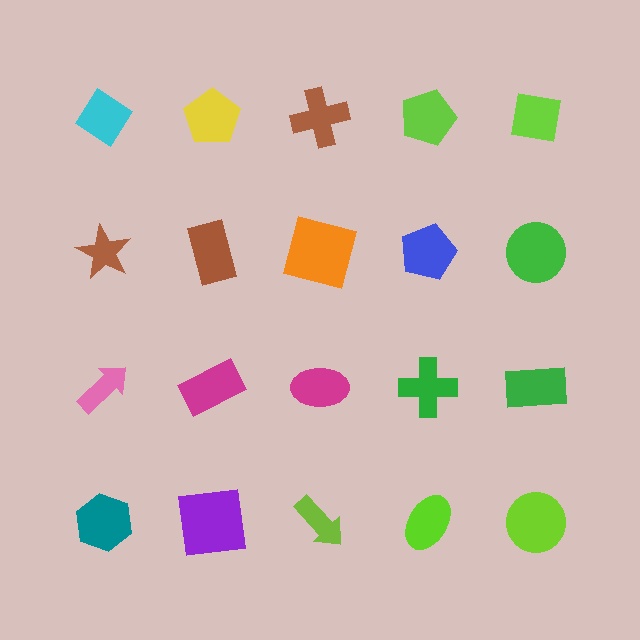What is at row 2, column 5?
A green circle.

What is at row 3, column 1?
A pink arrow.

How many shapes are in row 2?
5 shapes.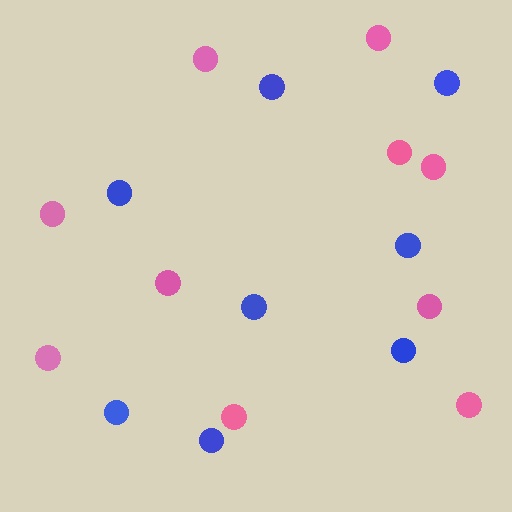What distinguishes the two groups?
There are 2 groups: one group of blue circles (8) and one group of pink circles (10).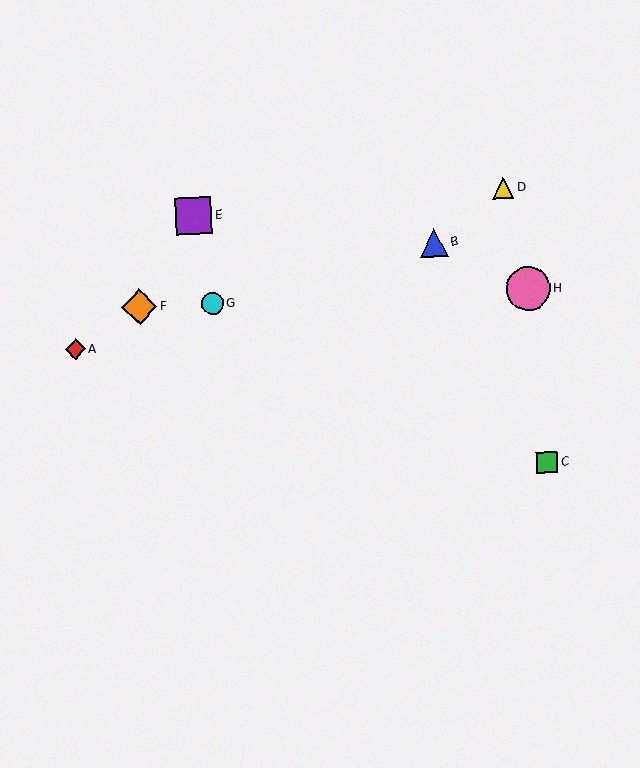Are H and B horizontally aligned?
No, H is at y≈289 and B is at y≈243.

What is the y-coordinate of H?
Object H is at y≈289.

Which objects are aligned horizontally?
Objects F, G, H are aligned horizontally.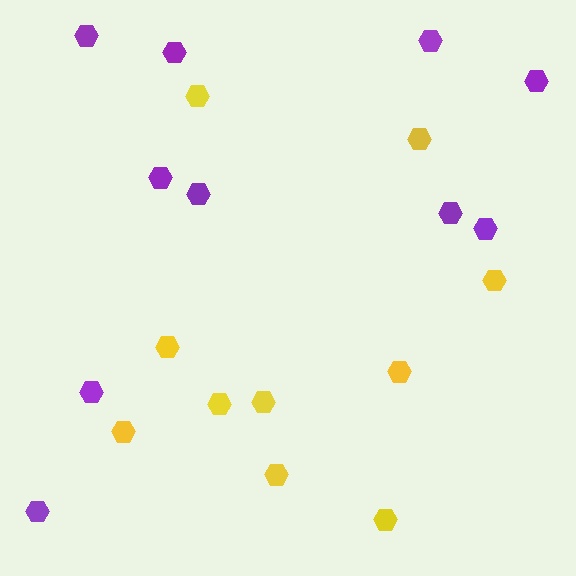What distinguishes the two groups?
There are 2 groups: one group of purple hexagons (10) and one group of yellow hexagons (10).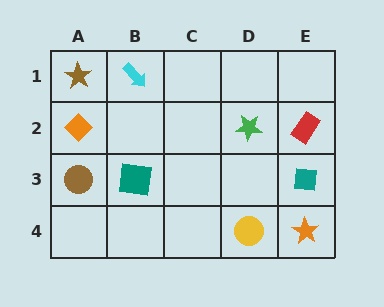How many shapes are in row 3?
3 shapes.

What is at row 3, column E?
A teal square.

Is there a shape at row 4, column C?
No, that cell is empty.